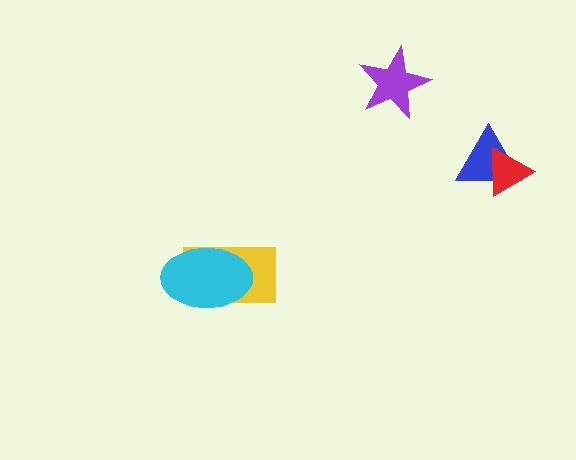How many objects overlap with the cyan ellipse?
1 object overlaps with the cyan ellipse.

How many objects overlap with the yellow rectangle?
1 object overlaps with the yellow rectangle.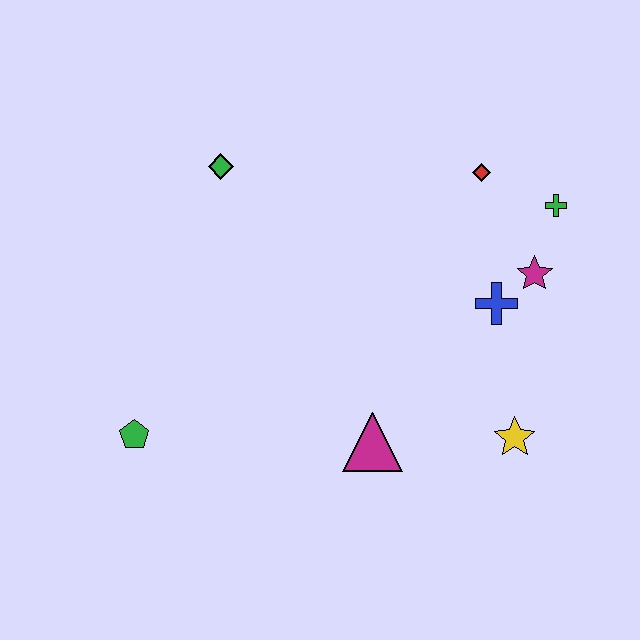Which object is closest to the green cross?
The magenta star is closest to the green cross.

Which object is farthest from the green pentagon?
The green cross is farthest from the green pentagon.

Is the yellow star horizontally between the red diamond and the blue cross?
No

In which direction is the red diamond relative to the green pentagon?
The red diamond is to the right of the green pentagon.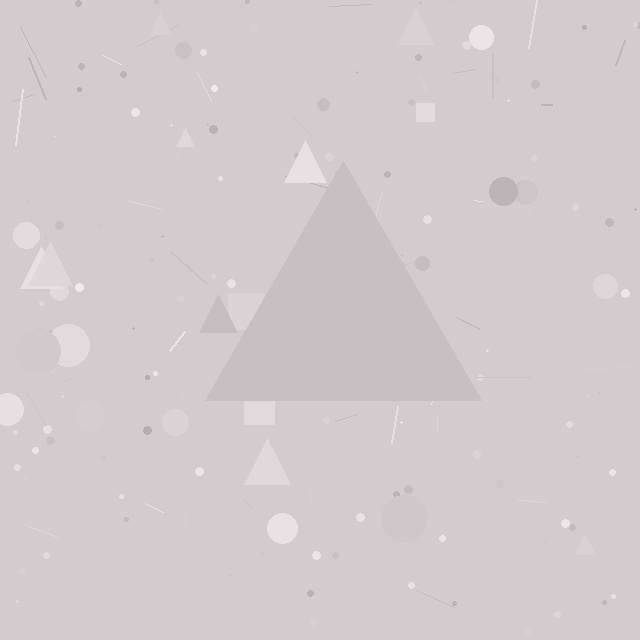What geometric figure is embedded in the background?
A triangle is embedded in the background.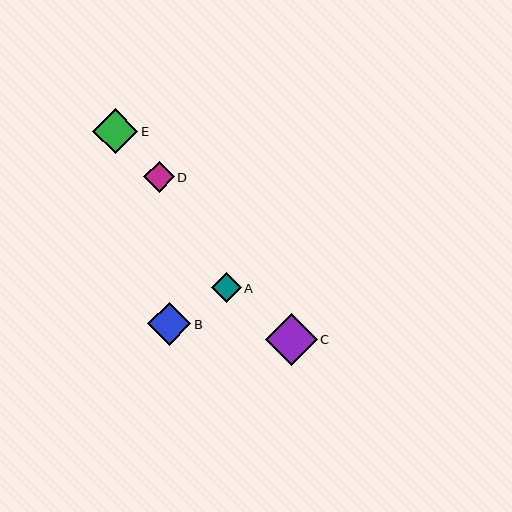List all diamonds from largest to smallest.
From largest to smallest: C, E, B, D, A.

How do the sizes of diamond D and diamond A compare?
Diamond D and diamond A are approximately the same size.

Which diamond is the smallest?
Diamond A is the smallest with a size of approximately 30 pixels.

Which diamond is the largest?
Diamond C is the largest with a size of approximately 51 pixels.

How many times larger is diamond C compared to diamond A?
Diamond C is approximately 1.7 times the size of diamond A.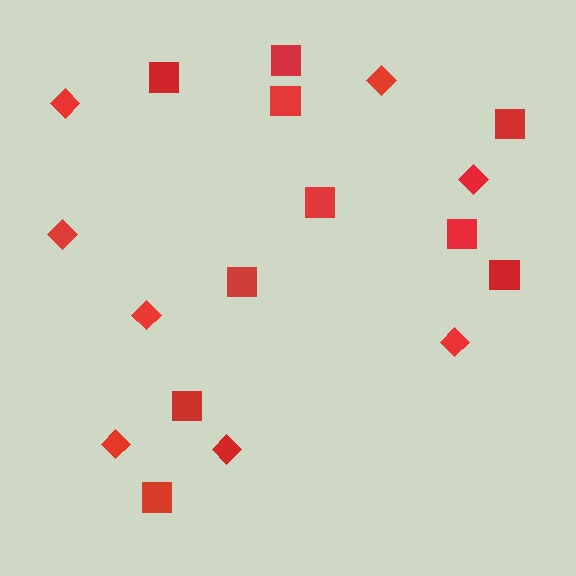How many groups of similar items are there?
There are 2 groups: one group of squares (10) and one group of diamonds (8).